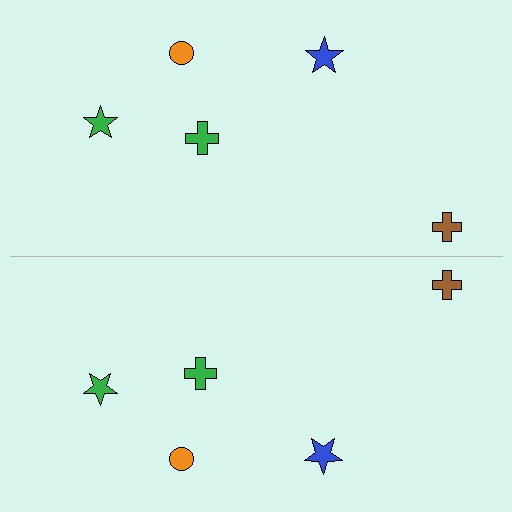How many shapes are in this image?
There are 10 shapes in this image.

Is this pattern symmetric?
Yes, this pattern has bilateral (reflection) symmetry.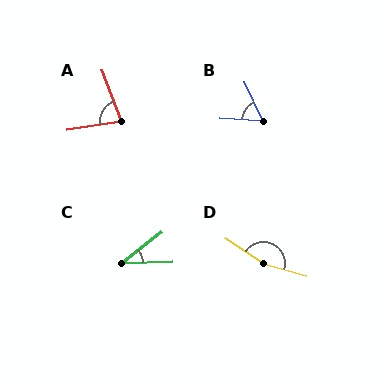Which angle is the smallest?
C, at approximately 37 degrees.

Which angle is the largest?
D, at approximately 163 degrees.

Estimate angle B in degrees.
Approximately 61 degrees.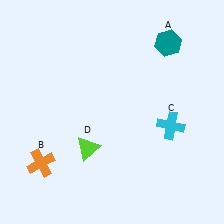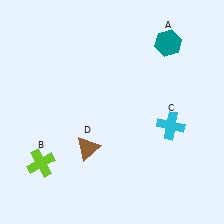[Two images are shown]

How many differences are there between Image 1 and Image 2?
There are 2 differences between the two images.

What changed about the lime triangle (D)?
In Image 1, D is lime. In Image 2, it changed to brown.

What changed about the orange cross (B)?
In Image 1, B is orange. In Image 2, it changed to lime.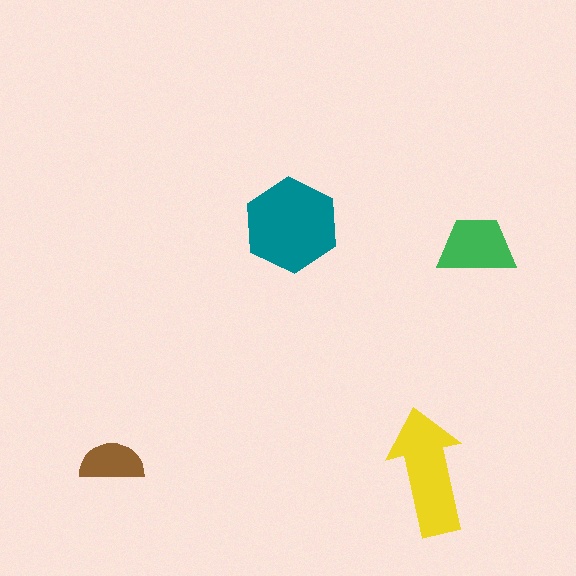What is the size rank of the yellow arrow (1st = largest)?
2nd.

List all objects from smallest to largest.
The brown semicircle, the green trapezoid, the yellow arrow, the teal hexagon.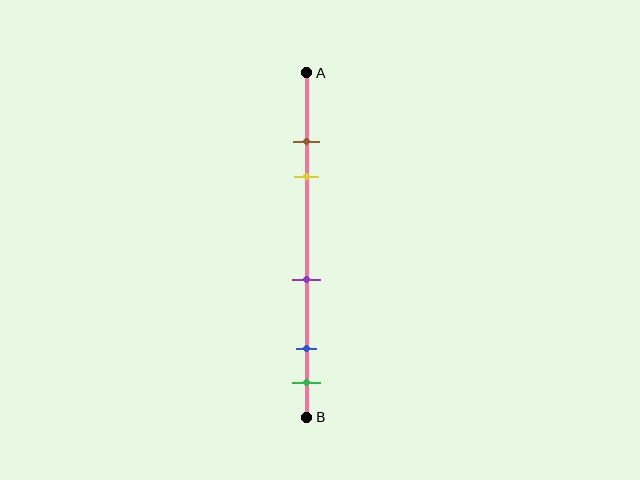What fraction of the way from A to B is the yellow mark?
The yellow mark is approximately 30% (0.3) of the way from A to B.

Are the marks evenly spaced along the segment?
No, the marks are not evenly spaced.